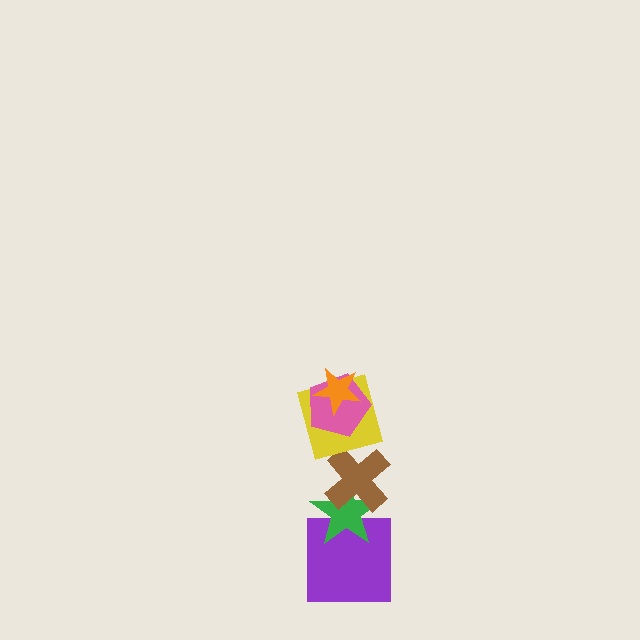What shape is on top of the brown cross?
The yellow square is on top of the brown cross.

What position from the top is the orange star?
The orange star is 1st from the top.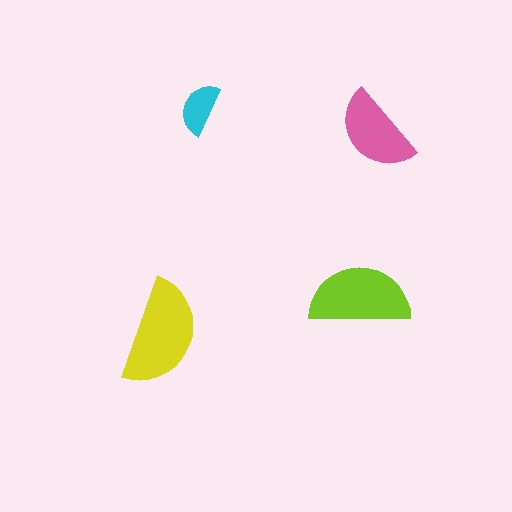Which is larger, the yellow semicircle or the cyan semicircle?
The yellow one.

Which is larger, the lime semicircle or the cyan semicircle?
The lime one.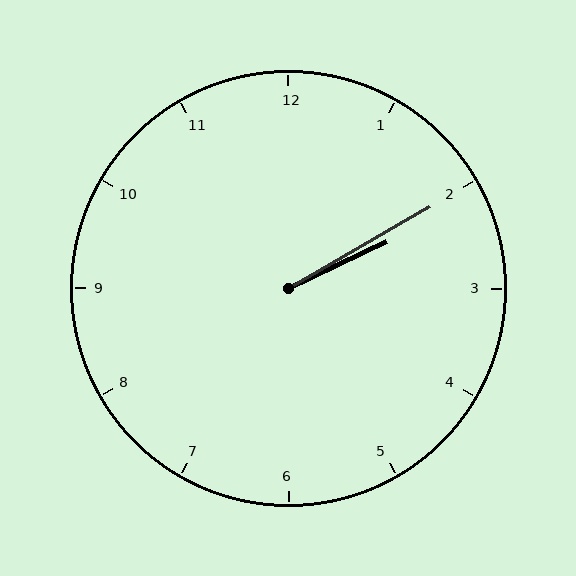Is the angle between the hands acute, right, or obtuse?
It is acute.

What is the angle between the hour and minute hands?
Approximately 5 degrees.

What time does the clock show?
2:10.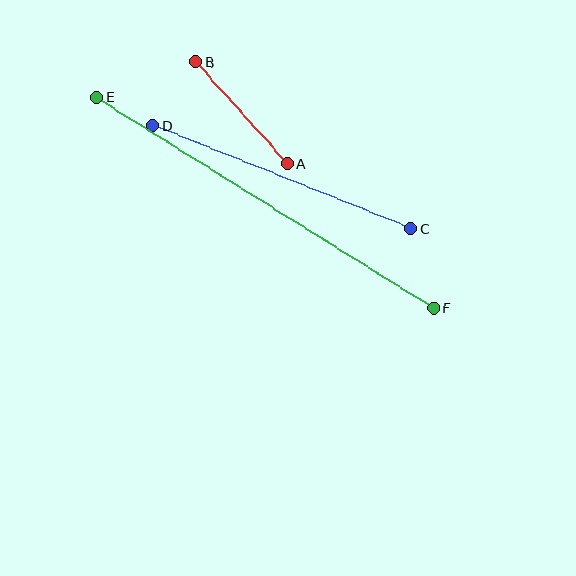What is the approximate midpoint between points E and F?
The midpoint is at approximately (265, 202) pixels.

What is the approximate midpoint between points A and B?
The midpoint is at approximately (241, 113) pixels.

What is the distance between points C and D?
The distance is approximately 278 pixels.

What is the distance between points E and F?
The distance is approximately 397 pixels.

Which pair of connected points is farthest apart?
Points E and F are farthest apart.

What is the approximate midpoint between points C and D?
The midpoint is at approximately (282, 177) pixels.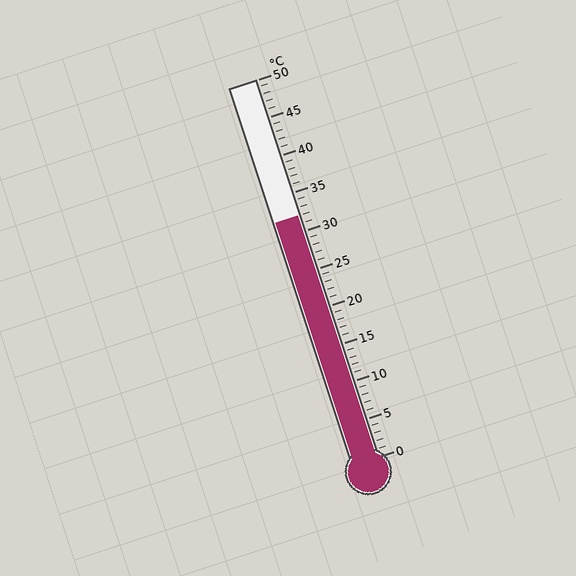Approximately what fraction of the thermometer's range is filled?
The thermometer is filled to approximately 65% of its range.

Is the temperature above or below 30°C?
The temperature is above 30°C.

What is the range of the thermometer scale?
The thermometer scale ranges from 0°C to 50°C.